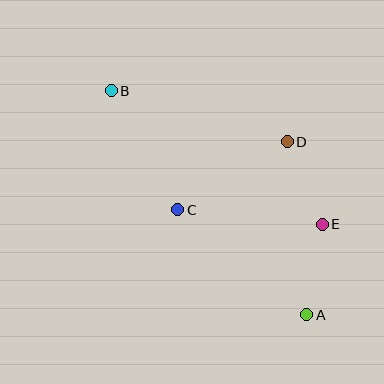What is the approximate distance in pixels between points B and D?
The distance between B and D is approximately 183 pixels.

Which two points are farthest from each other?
Points A and B are farthest from each other.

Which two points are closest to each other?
Points D and E are closest to each other.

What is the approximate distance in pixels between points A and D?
The distance between A and D is approximately 174 pixels.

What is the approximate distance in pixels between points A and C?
The distance between A and C is approximately 167 pixels.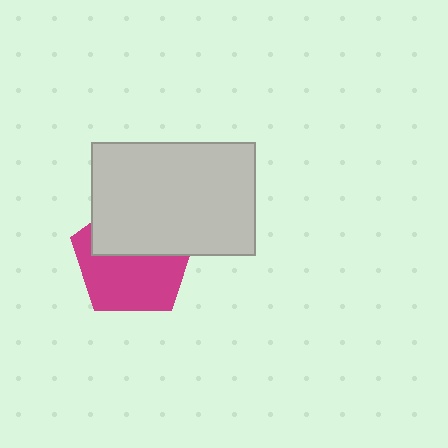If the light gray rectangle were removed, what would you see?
You would see the complete magenta pentagon.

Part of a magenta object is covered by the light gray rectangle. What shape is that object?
It is a pentagon.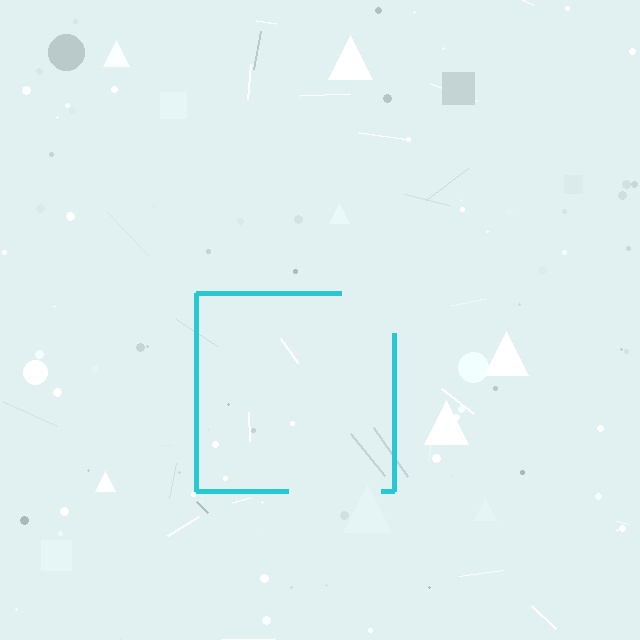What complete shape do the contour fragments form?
The contour fragments form a square.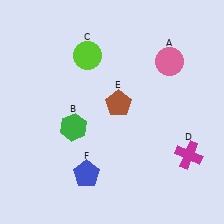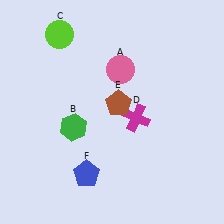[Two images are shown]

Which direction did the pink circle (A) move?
The pink circle (A) moved left.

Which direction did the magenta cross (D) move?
The magenta cross (D) moved left.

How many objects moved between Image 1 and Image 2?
3 objects moved between the two images.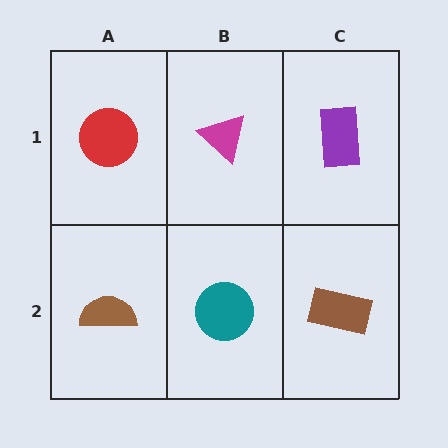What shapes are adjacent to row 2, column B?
A magenta triangle (row 1, column B), a brown semicircle (row 2, column A), a brown rectangle (row 2, column C).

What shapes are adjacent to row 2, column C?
A purple rectangle (row 1, column C), a teal circle (row 2, column B).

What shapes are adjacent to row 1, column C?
A brown rectangle (row 2, column C), a magenta triangle (row 1, column B).